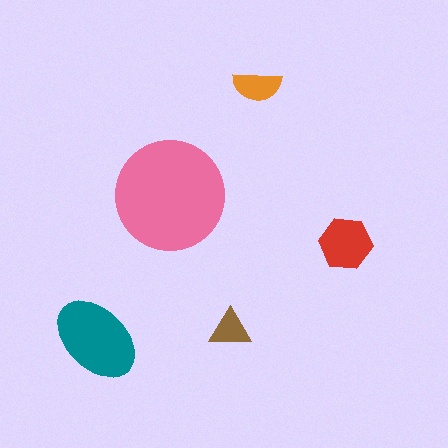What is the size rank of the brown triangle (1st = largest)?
5th.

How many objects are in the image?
There are 5 objects in the image.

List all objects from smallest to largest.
The brown triangle, the orange semicircle, the red hexagon, the teal ellipse, the pink circle.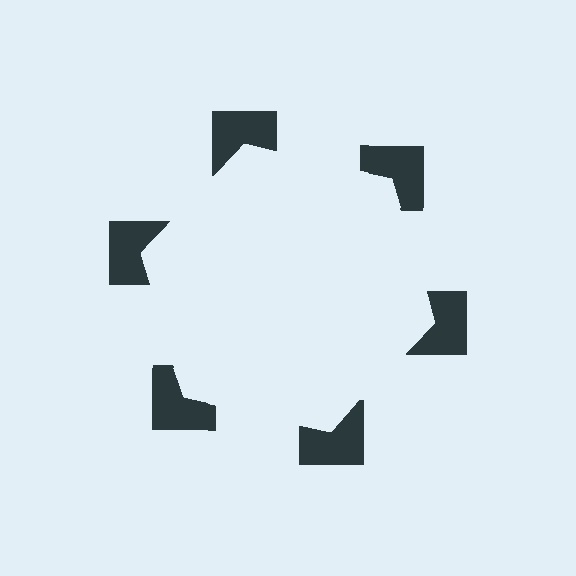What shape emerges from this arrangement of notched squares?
An illusory hexagon — its edges are inferred from the aligned wedge cuts in the notched squares, not physically drawn.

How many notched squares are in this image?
There are 6 — one at each vertex of the illusory hexagon.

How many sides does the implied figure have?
6 sides.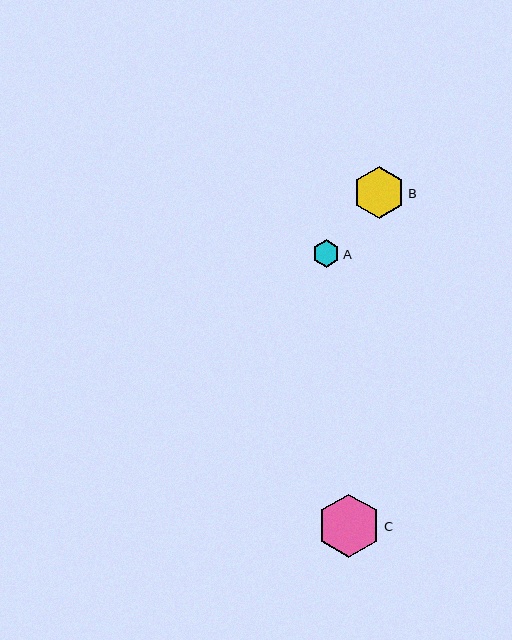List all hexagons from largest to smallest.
From largest to smallest: C, B, A.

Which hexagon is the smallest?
Hexagon A is the smallest with a size of approximately 27 pixels.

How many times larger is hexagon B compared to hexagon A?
Hexagon B is approximately 1.9 times the size of hexagon A.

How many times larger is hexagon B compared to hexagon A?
Hexagon B is approximately 1.9 times the size of hexagon A.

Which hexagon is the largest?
Hexagon C is the largest with a size of approximately 63 pixels.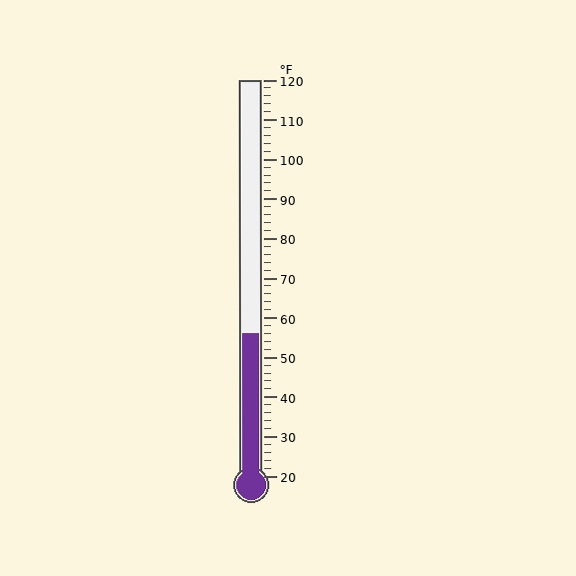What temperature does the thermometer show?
The thermometer shows approximately 56°F.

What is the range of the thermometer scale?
The thermometer scale ranges from 20°F to 120°F.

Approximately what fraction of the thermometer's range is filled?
The thermometer is filled to approximately 35% of its range.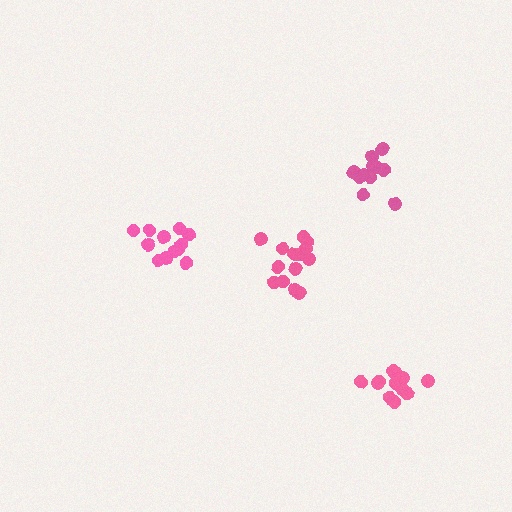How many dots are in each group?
Group 1: 15 dots, Group 2: 11 dots, Group 3: 12 dots, Group 4: 15 dots (53 total).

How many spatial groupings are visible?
There are 4 spatial groupings.